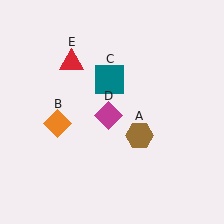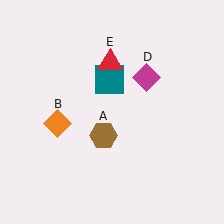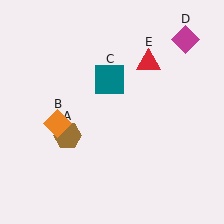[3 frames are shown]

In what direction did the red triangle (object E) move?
The red triangle (object E) moved right.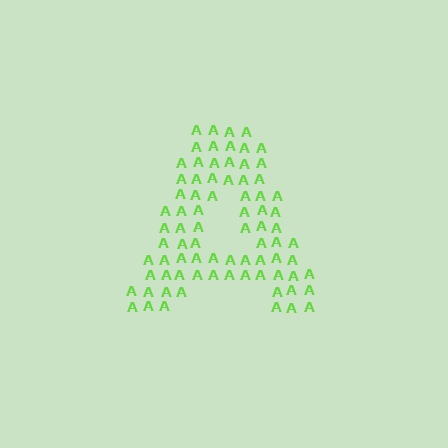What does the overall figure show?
The overall figure shows the letter A.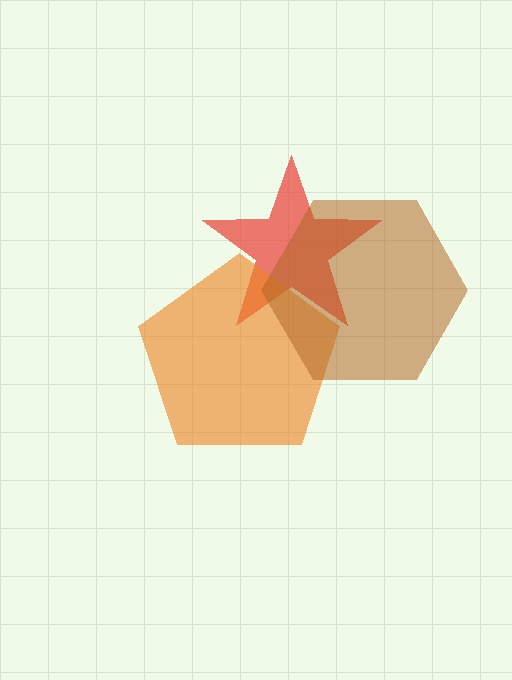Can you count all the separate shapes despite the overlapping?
Yes, there are 3 separate shapes.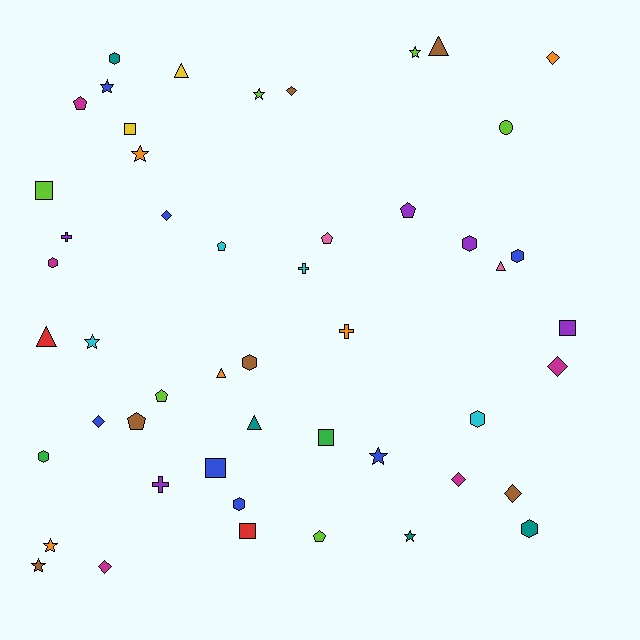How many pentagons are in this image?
There are 7 pentagons.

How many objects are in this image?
There are 50 objects.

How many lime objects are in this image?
There are 6 lime objects.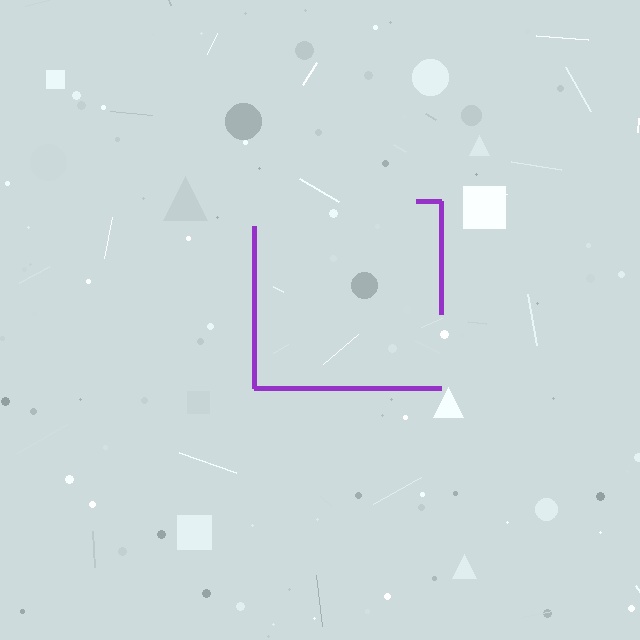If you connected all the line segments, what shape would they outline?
They would outline a square.